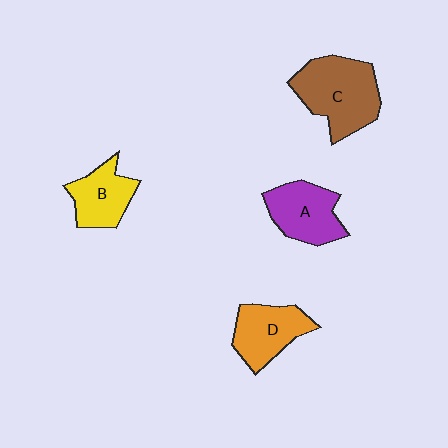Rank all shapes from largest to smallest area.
From largest to smallest: C (brown), A (purple), D (orange), B (yellow).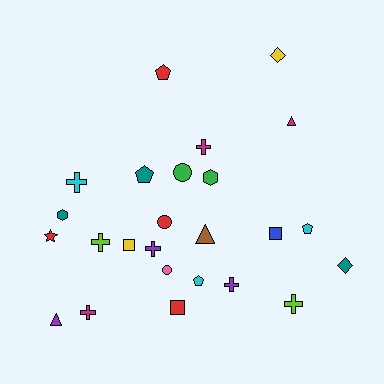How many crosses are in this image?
There are 7 crosses.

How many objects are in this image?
There are 25 objects.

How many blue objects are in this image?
There is 1 blue object.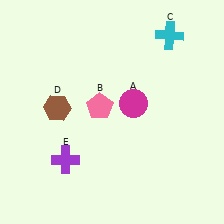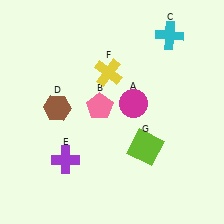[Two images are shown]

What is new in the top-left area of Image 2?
A yellow cross (F) was added in the top-left area of Image 2.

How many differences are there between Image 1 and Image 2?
There are 2 differences between the two images.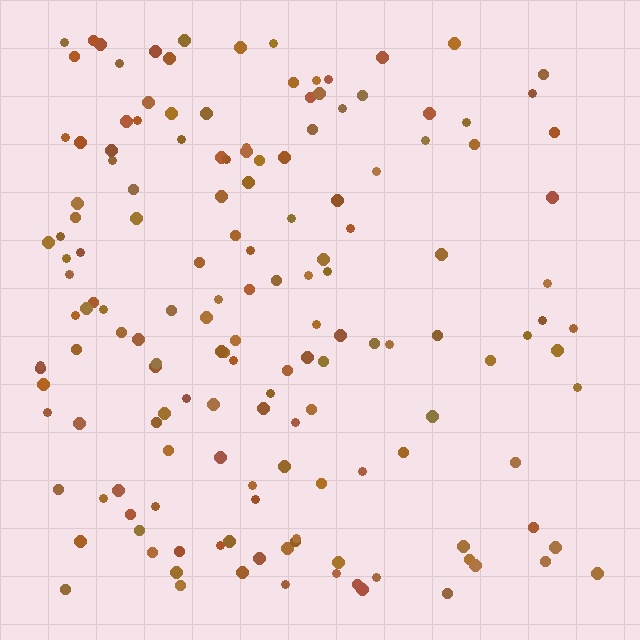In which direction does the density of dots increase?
From right to left, with the left side densest.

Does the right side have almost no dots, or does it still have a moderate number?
Still a moderate number, just noticeably fewer than the left.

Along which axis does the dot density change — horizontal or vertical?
Horizontal.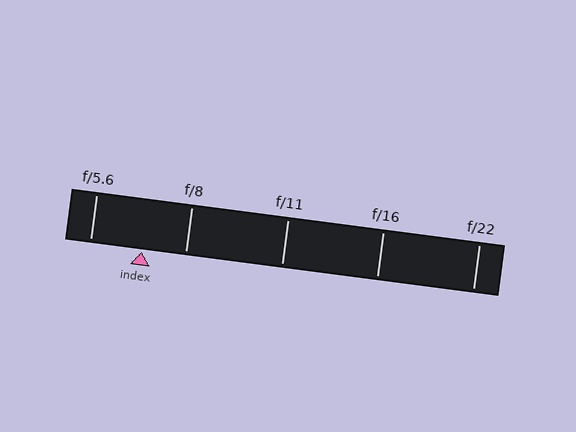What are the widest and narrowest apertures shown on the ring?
The widest aperture shown is f/5.6 and the narrowest is f/22.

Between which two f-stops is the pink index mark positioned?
The index mark is between f/5.6 and f/8.